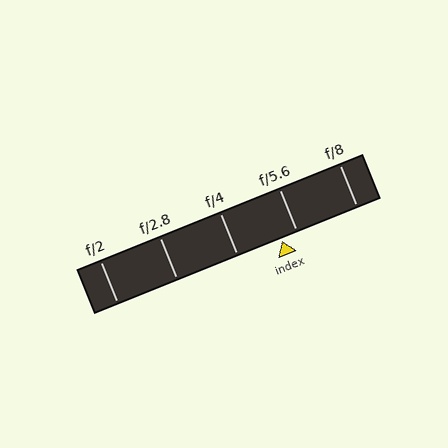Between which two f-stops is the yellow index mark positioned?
The index mark is between f/4 and f/5.6.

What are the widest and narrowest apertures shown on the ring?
The widest aperture shown is f/2 and the narrowest is f/8.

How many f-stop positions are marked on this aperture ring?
There are 5 f-stop positions marked.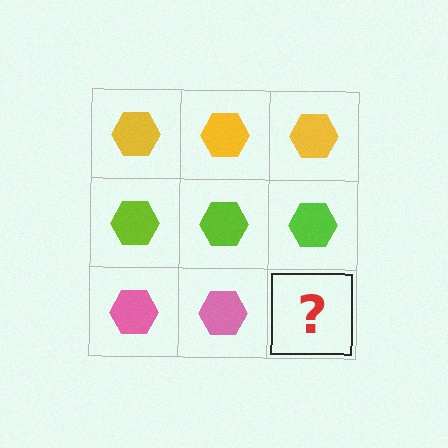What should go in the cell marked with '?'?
The missing cell should contain a pink hexagon.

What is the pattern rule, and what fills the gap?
The rule is that each row has a consistent color. The gap should be filled with a pink hexagon.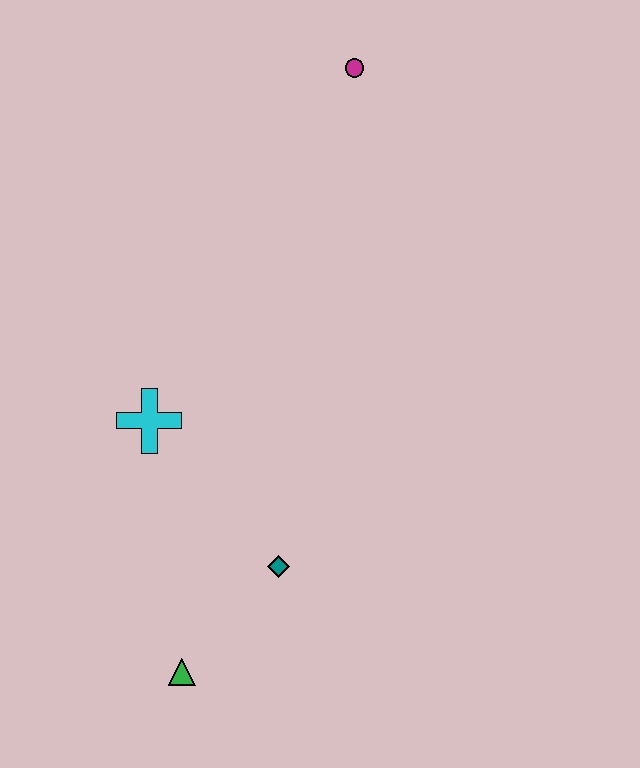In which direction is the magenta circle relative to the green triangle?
The magenta circle is above the green triangle.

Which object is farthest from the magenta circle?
The green triangle is farthest from the magenta circle.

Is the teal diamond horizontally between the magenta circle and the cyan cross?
Yes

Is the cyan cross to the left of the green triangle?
Yes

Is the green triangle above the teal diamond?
No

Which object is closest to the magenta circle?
The cyan cross is closest to the magenta circle.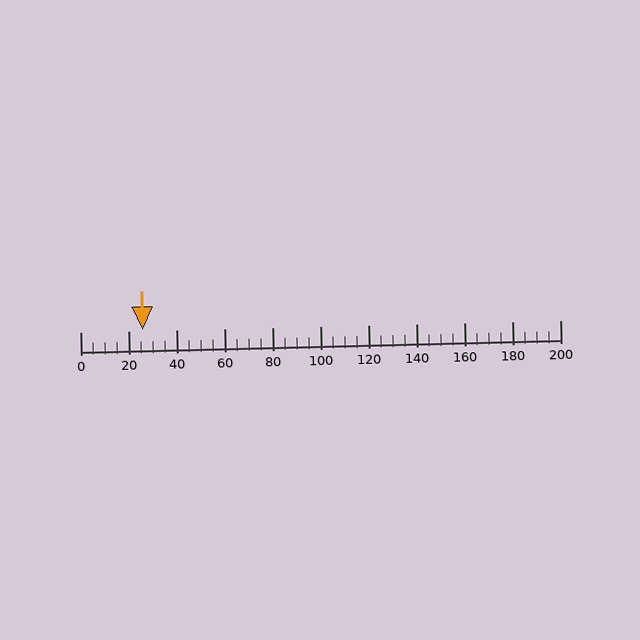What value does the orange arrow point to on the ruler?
The orange arrow points to approximately 26.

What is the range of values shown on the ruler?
The ruler shows values from 0 to 200.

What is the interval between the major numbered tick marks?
The major tick marks are spaced 20 units apart.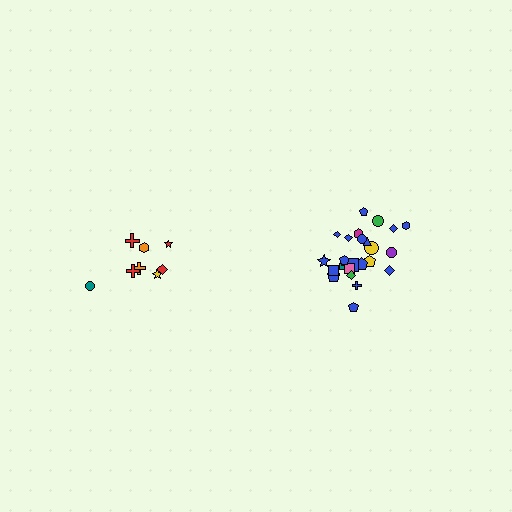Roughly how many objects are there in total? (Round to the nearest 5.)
Roughly 35 objects in total.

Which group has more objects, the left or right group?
The right group.